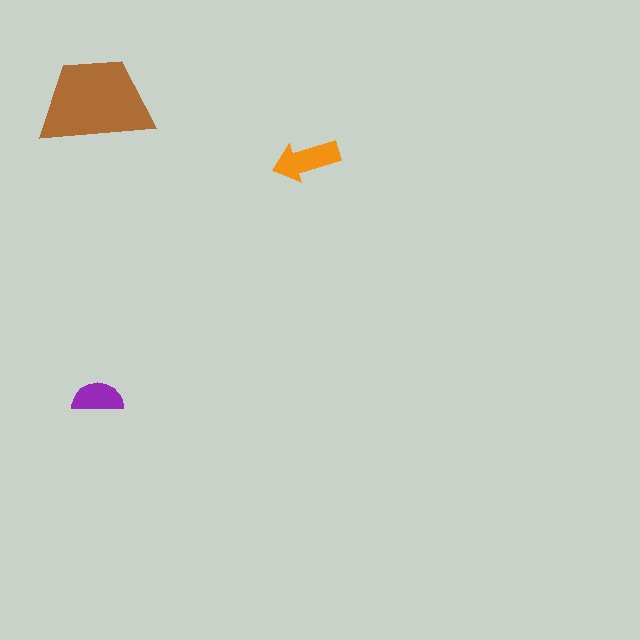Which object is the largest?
The brown trapezoid.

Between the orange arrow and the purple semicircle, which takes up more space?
The orange arrow.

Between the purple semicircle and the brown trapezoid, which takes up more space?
The brown trapezoid.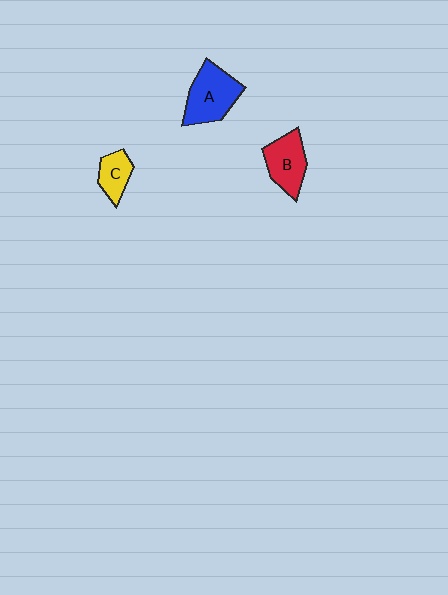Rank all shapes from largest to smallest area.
From largest to smallest: A (blue), B (red), C (yellow).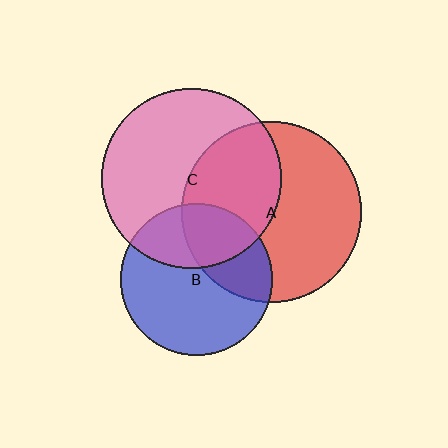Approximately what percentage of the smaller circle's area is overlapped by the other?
Approximately 40%.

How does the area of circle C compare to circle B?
Approximately 1.4 times.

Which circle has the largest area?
Circle A (red).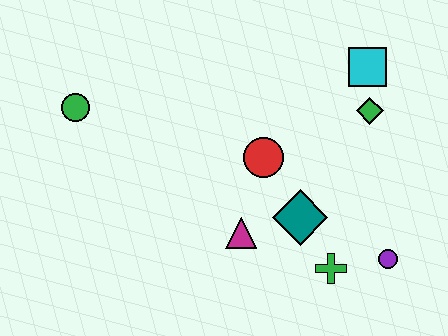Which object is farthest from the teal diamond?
The green circle is farthest from the teal diamond.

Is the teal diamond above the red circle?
No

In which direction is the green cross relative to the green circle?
The green cross is to the right of the green circle.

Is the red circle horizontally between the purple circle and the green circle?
Yes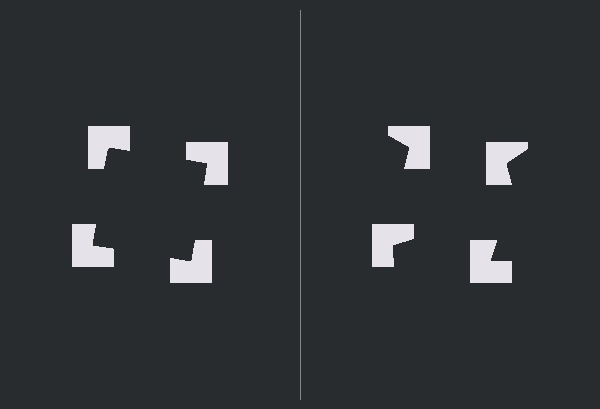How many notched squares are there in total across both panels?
8 — 4 on each side.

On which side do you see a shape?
An illusory square appears on the left side. On the right side the wedge cuts are rotated, so no coherent shape forms.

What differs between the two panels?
The notched squares are positioned identically on both sides; only the wedge orientations differ. On the left they align to a square; on the right they are misaligned.